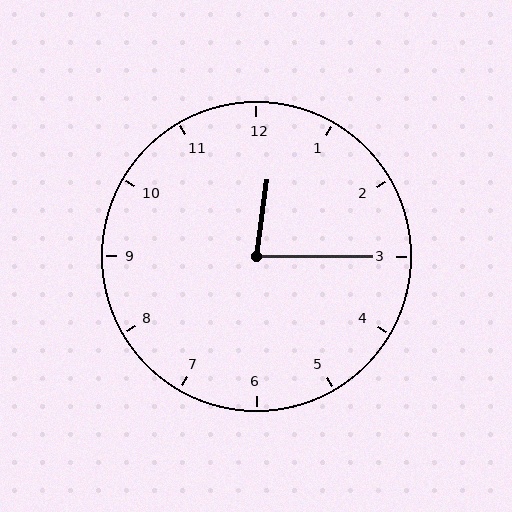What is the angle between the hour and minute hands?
Approximately 82 degrees.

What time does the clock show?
12:15.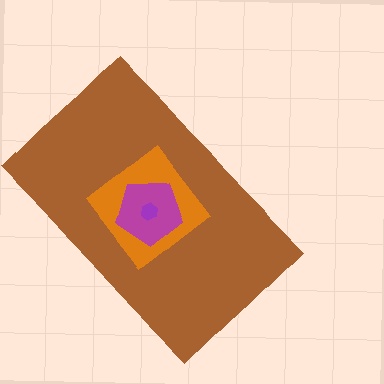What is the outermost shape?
The brown rectangle.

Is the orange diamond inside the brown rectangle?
Yes.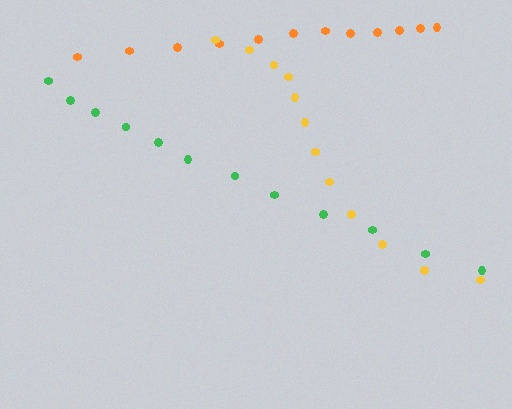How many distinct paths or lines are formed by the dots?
There are 3 distinct paths.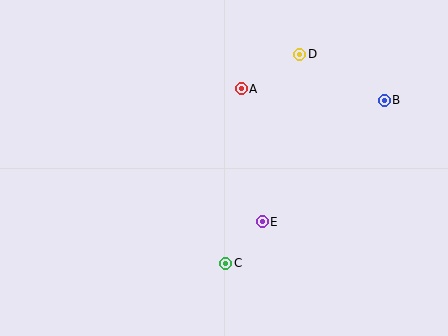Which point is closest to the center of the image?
Point E at (262, 222) is closest to the center.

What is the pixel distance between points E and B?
The distance between E and B is 172 pixels.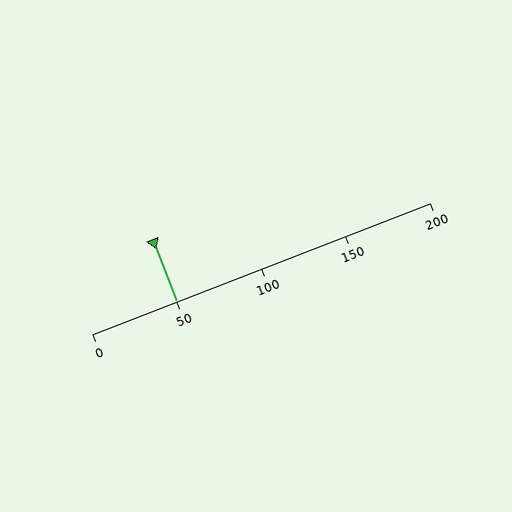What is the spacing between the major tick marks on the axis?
The major ticks are spaced 50 apart.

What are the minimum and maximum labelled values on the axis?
The axis runs from 0 to 200.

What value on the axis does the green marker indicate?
The marker indicates approximately 50.